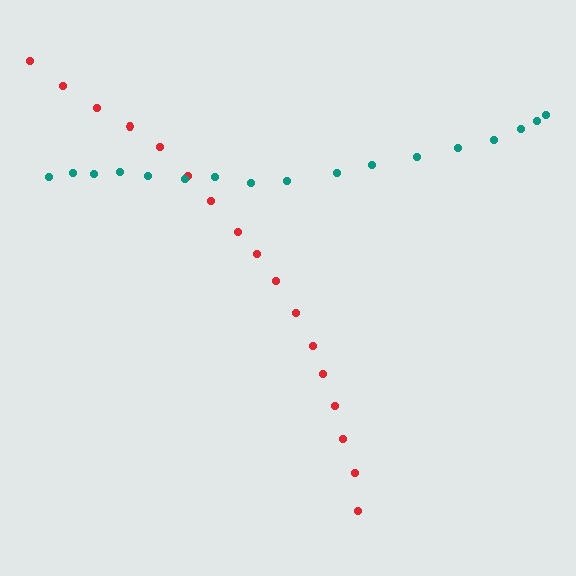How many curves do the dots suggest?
There are 2 distinct paths.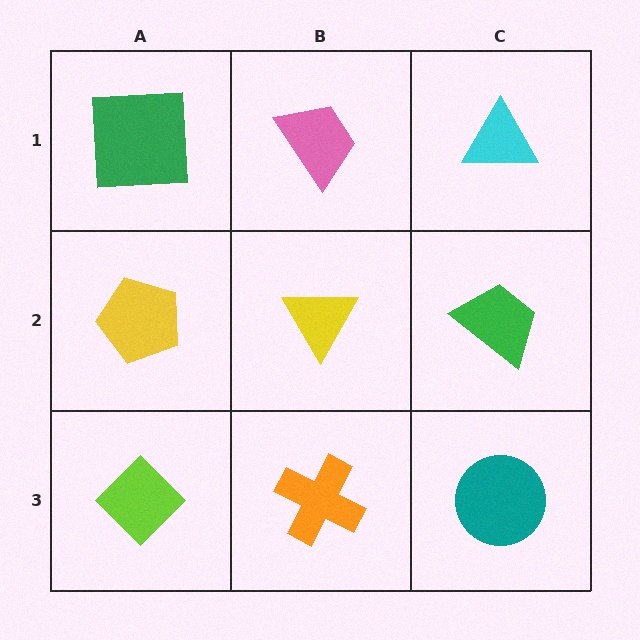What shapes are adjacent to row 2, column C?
A cyan triangle (row 1, column C), a teal circle (row 3, column C), a yellow triangle (row 2, column B).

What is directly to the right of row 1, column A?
A pink trapezoid.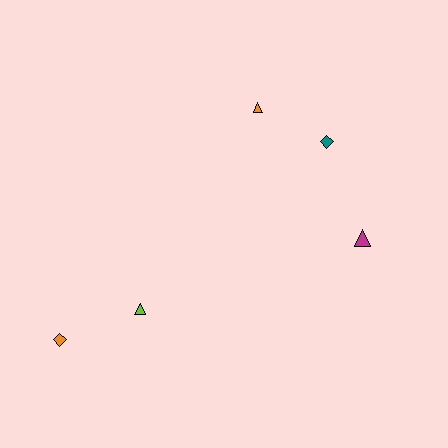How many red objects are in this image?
There are no red objects.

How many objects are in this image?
There are 5 objects.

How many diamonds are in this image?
There are 2 diamonds.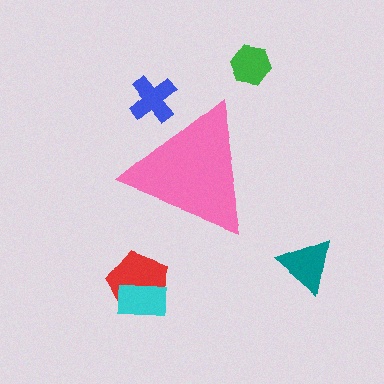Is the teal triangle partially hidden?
No, the teal triangle is fully visible.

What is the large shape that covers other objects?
A pink triangle.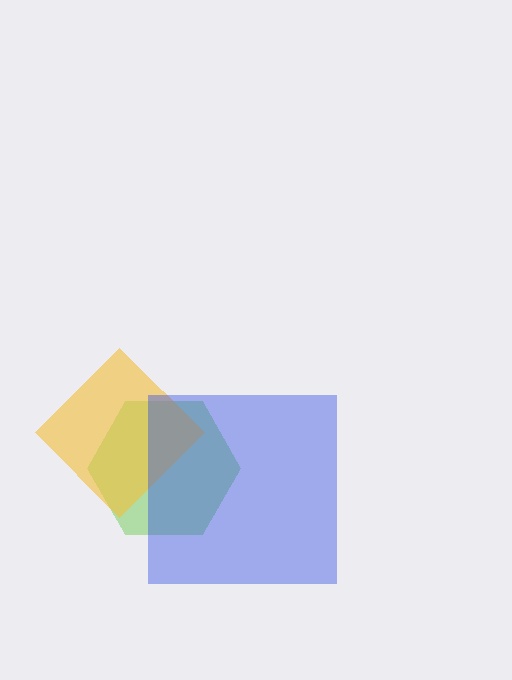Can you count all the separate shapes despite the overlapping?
Yes, there are 3 separate shapes.